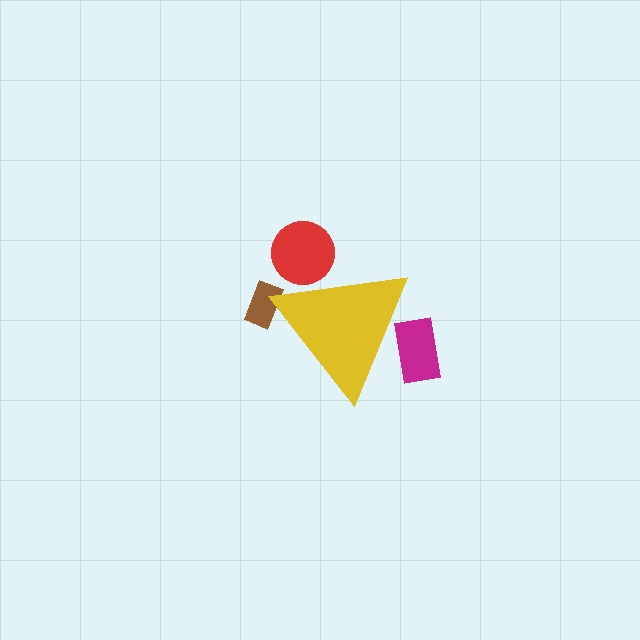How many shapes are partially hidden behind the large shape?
3 shapes are partially hidden.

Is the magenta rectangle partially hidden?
Yes, the magenta rectangle is partially hidden behind the yellow triangle.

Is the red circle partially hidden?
Yes, the red circle is partially hidden behind the yellow triangle.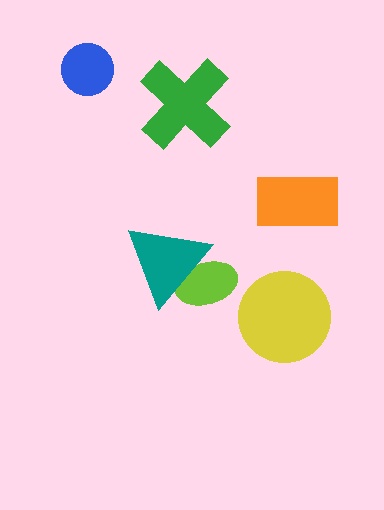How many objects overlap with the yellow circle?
0 objects overlap with the yellow circle.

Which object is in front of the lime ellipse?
The teal triangle is in front of the lime ellipse.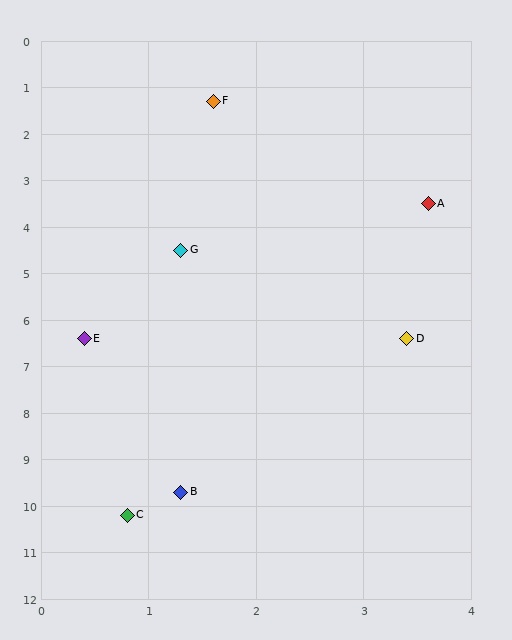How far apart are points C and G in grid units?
Points C and G are about 5.7 grid units apart.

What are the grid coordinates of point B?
Point B is at approximately (1.3, 9.7).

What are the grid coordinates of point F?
Point F is at approximately (1.6, 1.3).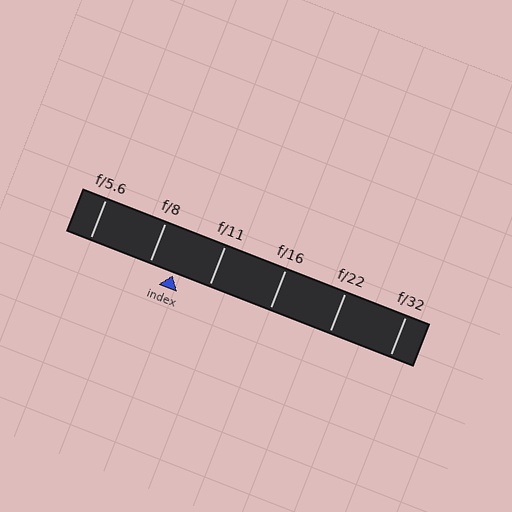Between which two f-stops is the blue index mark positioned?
The index mark is between f/8 and f/11.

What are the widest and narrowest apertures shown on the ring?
The widest aperture shown is f/5.6 and the narrowest is f/32.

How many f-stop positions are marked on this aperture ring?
There are 6 f-stop positions marked.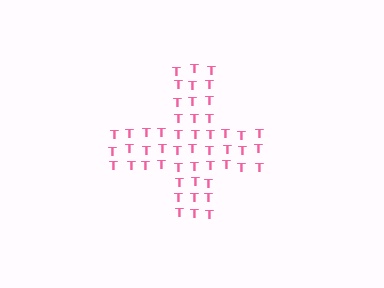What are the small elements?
The small elements are letter T's.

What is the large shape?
The large shape is a cross.